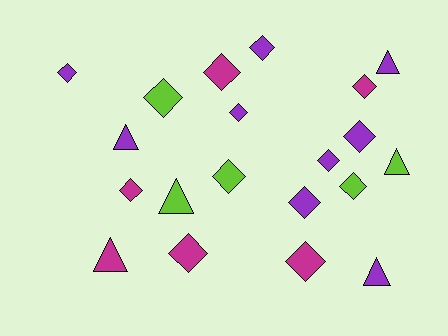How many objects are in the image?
There are 20 objects.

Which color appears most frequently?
Purple, with 9 objects.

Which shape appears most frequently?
Diamond, with 14 objects.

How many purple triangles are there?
There are 3 purple triangles.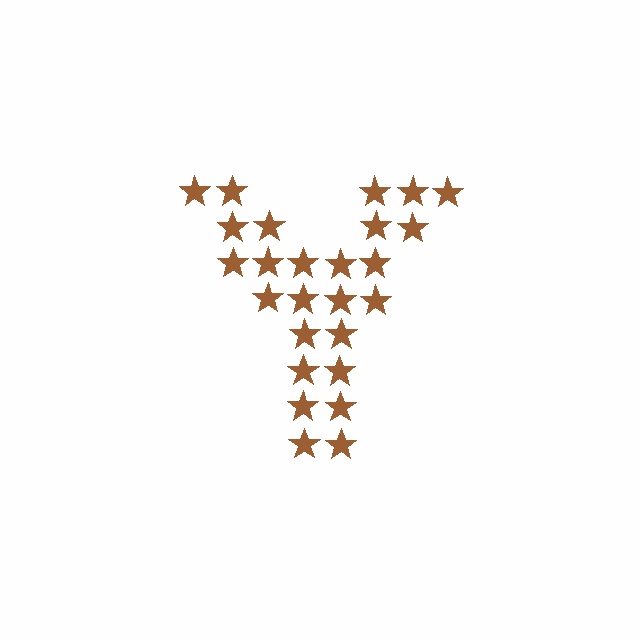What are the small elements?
The small elements are stars.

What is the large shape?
The large shape is the letter Y.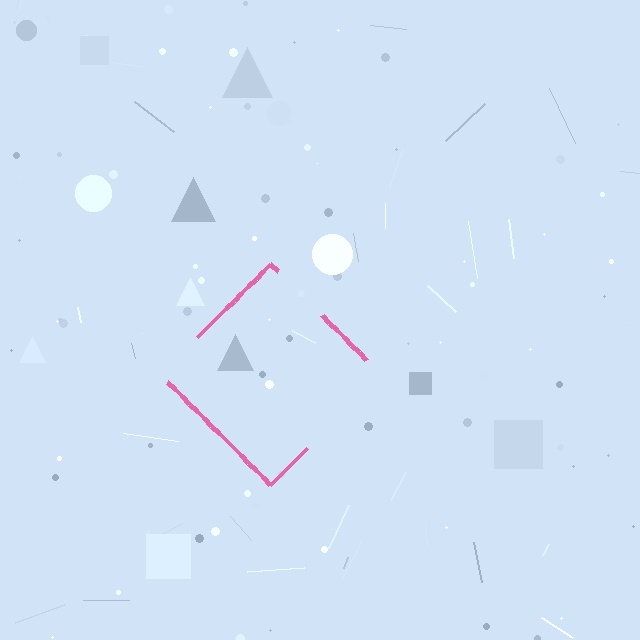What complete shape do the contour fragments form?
The contour fragments form a diamond.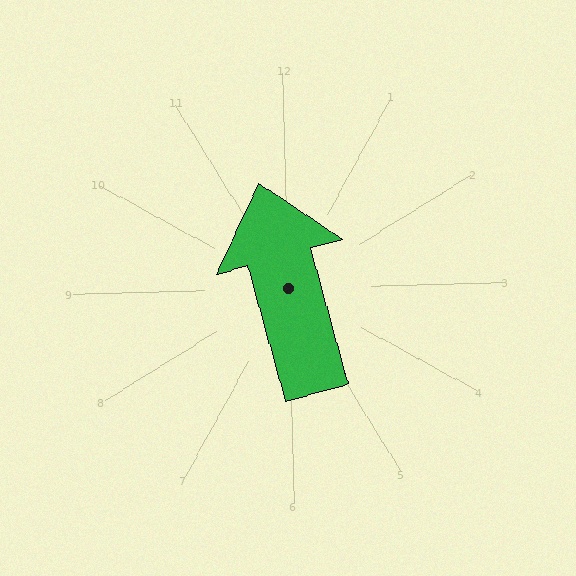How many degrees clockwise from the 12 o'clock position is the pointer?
Approximately 346 degrees.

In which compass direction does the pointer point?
North.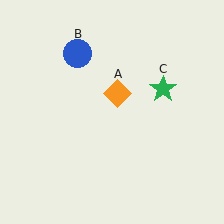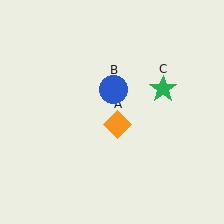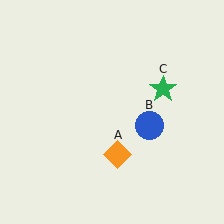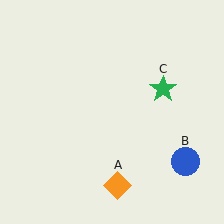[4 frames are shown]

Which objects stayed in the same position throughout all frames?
Green star (object C) remained stationary.